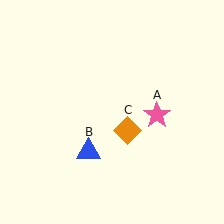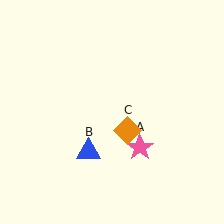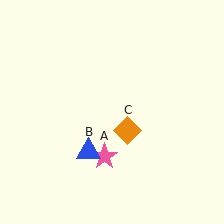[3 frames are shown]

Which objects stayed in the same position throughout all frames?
Blue triangle (object B) and orange diamond (object C) remained stationary.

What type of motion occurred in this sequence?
The pink star (object A) rotated clockwise around the center of the scene.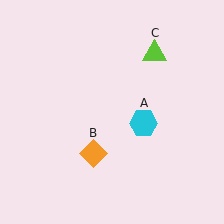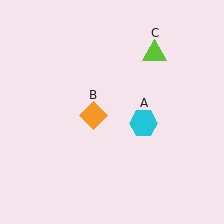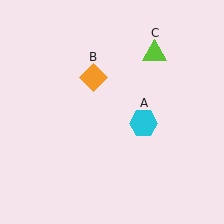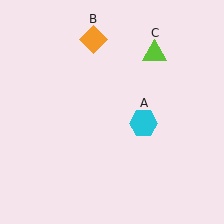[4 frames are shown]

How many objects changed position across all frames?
1 object changed position: orange diamond (object B).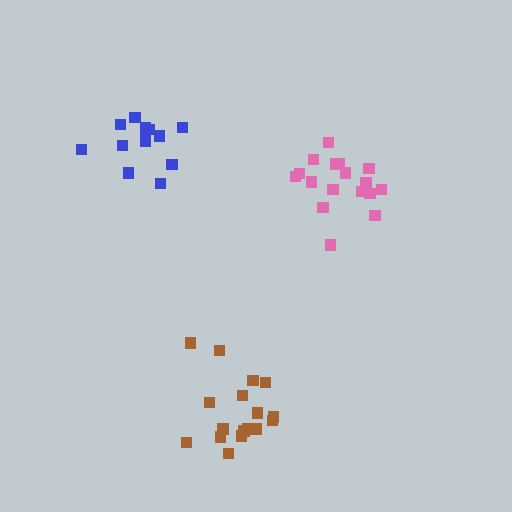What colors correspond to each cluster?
The clusters are colored: blue, brown, pink.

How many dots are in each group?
Group 1: 13 dots, Group 2: 17 dots, Group 3: 17 dots (47 total).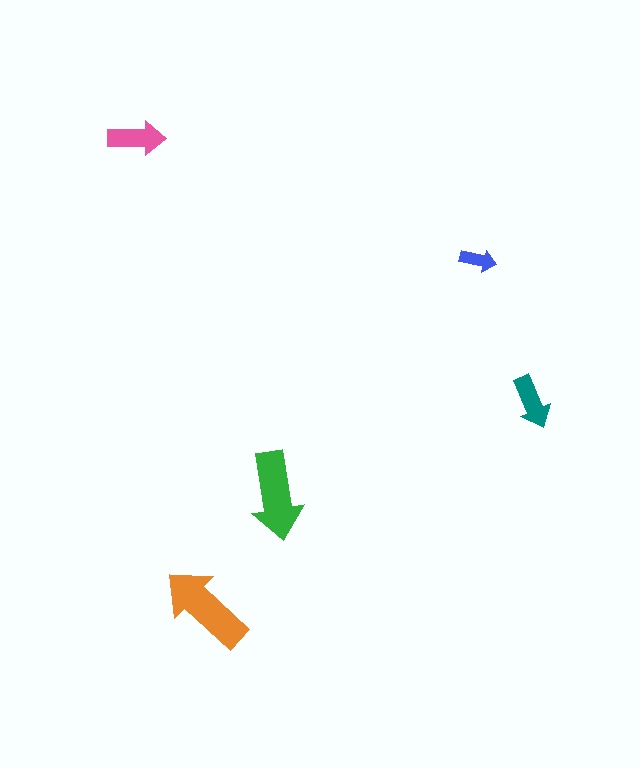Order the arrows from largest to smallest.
the orange one, the green one, the pink one, the teal one, the blue one.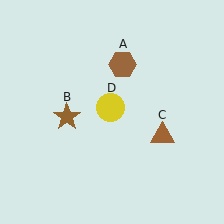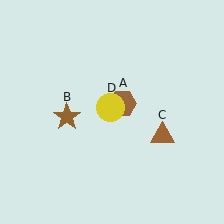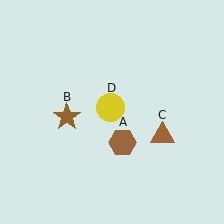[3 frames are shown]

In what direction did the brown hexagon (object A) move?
The brown hexagon (object A) moved down.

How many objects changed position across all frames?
1 object changed position: brown hexagon (object A).